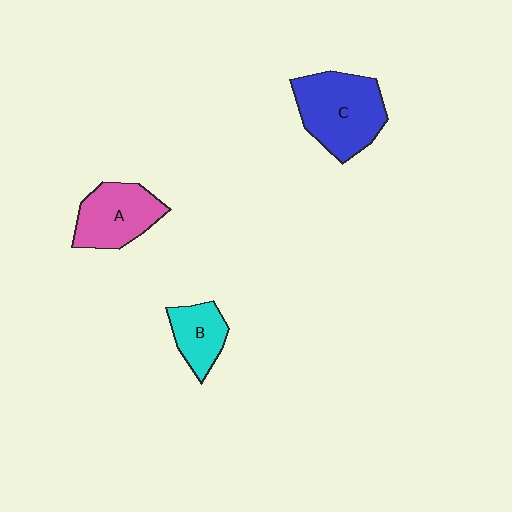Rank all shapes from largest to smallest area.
From largest to smallest: C (blue), A (pink), B (cyan).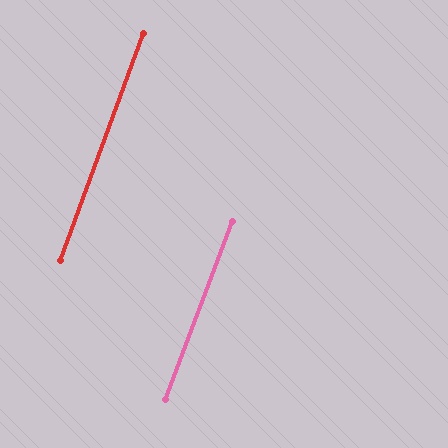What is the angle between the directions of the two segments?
Approximately 0 degrees.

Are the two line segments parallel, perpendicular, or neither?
Parallel — their directions differ by only 0.5°.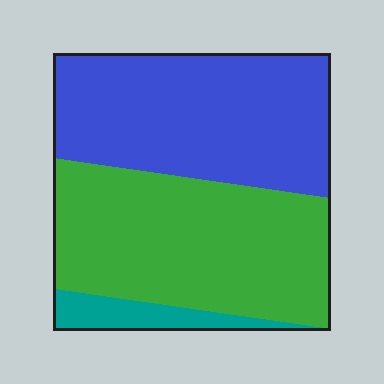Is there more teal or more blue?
Blue.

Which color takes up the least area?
Teal, at roughly 10%.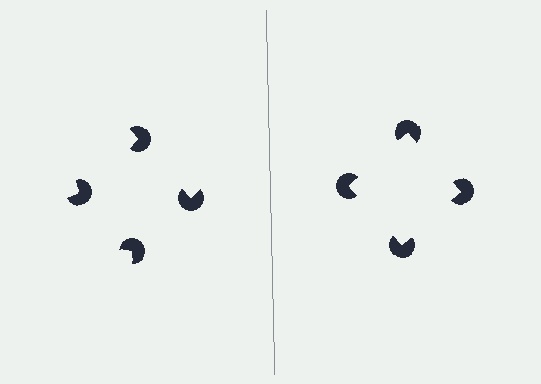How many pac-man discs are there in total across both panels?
8 — 4 on each side.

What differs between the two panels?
The pac-man discs are positioned identically on both sides; only the wedge orientations differ. On the right they align to a square; on the left they are misaligned.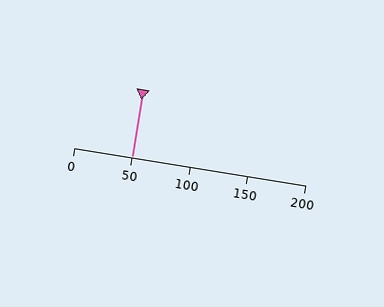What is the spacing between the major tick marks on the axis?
The major ticks are spaced 50 apart.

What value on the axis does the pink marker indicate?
The marker indicates approximately 50.